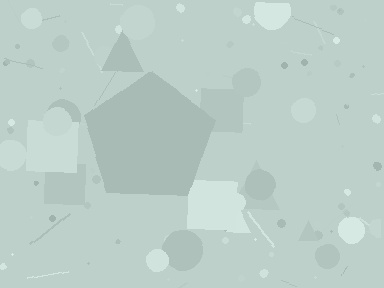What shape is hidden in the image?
A pentagon is hidden in the image.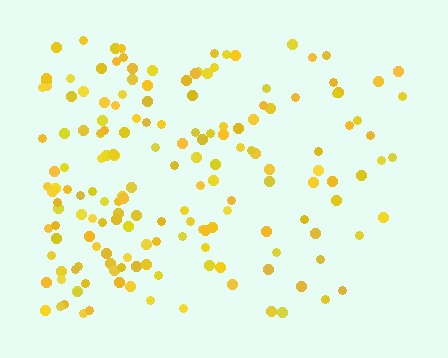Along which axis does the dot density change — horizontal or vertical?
Horizontal.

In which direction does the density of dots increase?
From right to left, with the left side densest.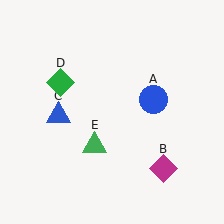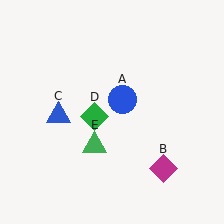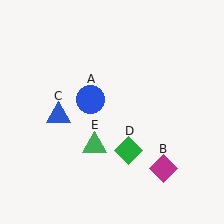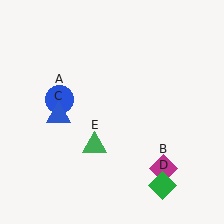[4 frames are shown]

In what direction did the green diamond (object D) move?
The green diamond (object D) moved down and to the right.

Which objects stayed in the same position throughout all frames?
Magenta diamond (object B) and blue triangle (object C) and green triangle (object E) remained stationary.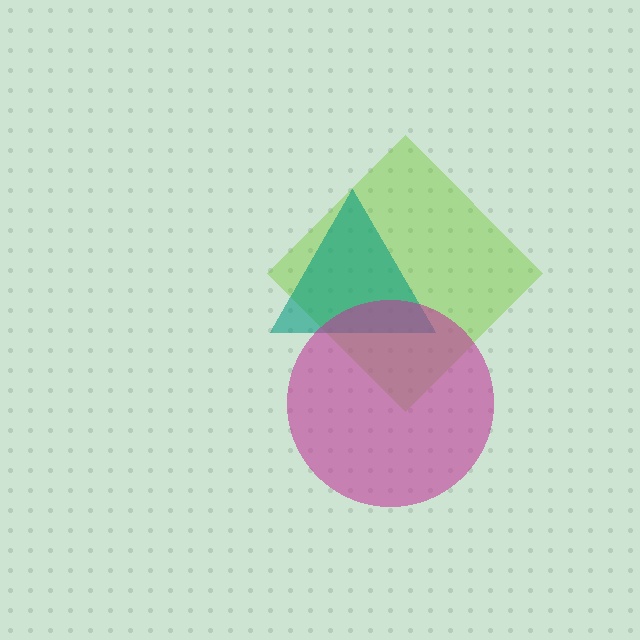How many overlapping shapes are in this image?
There are 3 overlapping shapes in the image.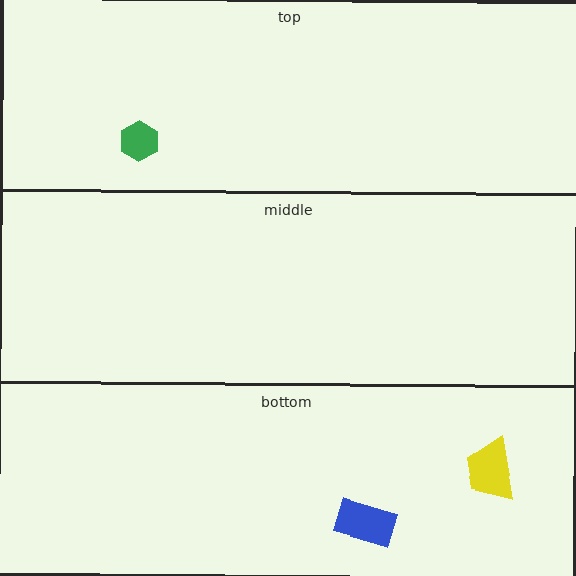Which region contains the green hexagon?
The top region.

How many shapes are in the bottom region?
2.